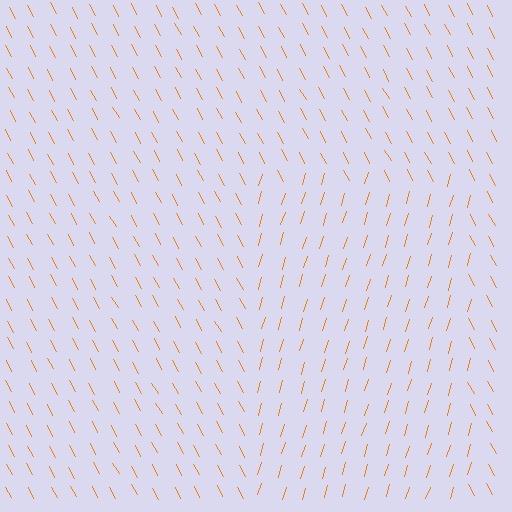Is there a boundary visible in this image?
Yes, there is a texture boundary formed by a change in line orientation.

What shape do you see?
I see a rectangle.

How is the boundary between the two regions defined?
The boundary is defined purely by a change in line orientation (approximately 45 degrees difference). All lines are the same color and thickness.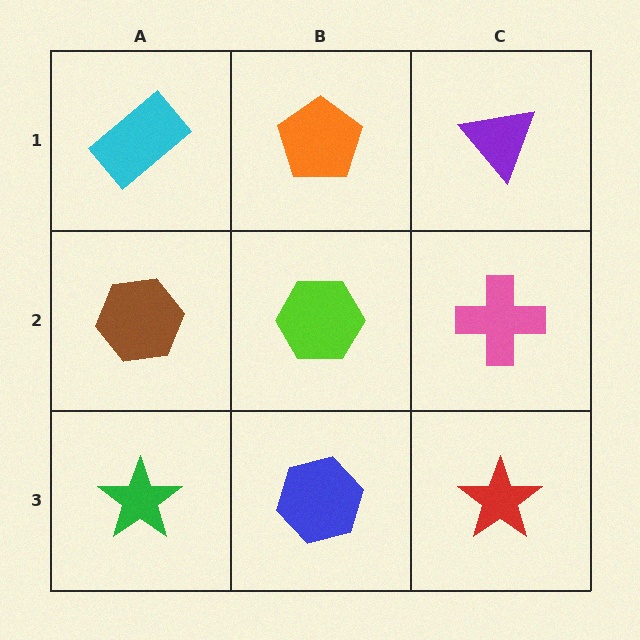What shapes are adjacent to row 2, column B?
An orange pentagon (row 1, column B), a blue hexagon (row 3, column B), a brown hexagon (row 2, column A), a pink cross (row 2, column C).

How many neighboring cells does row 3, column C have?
2.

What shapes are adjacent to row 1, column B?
A lime hexagon (row 2, column B), a cyan rectangle (row 1, column A), a purple triangle (row 1, column C).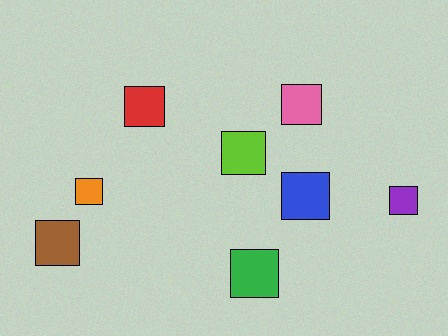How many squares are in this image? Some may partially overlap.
There are 8 squares.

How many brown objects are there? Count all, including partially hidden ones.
There is 1 brown object.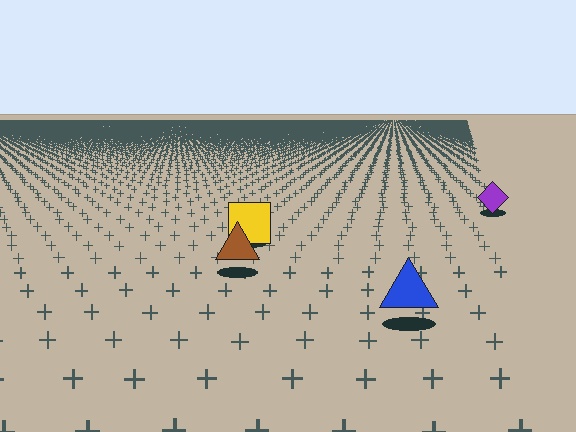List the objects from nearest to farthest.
From nearest to farthest: the blue triangle, the brown triangle, the yellow square, the purple diamond.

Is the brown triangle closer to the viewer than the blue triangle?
No. The blue triangle is closer — you can tell from the texture gradient: the ground texture is coarser near it.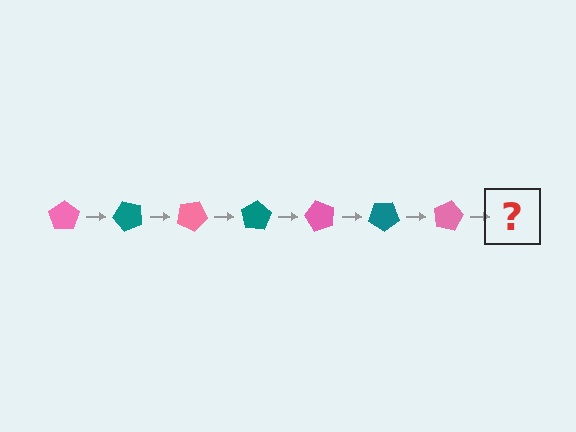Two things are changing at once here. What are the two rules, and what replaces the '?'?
The two rules are that it rotates 50 degrees each step and the color cycles through pink and teal. The '?' should be a teal pentagon, rotated 350 degrees from the start.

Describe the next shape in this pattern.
It should be a teal pentagon, rotated 350 degrees from the start.